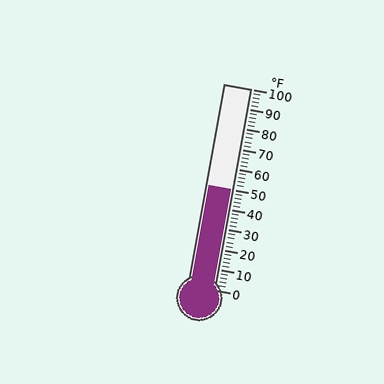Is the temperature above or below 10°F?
The temperature is above 10°F.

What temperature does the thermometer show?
The thermometer shows approximately 50°F.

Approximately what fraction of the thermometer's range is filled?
The thermometer is filled to approximately 50% of its range.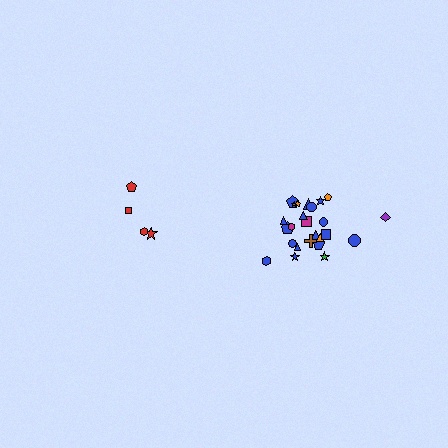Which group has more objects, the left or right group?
The right group.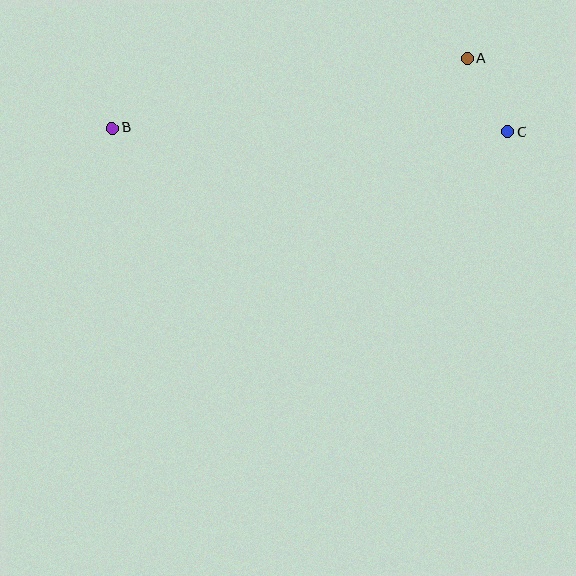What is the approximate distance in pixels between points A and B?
The distance between A and B is approximately 361 pixels.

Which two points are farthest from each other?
Points B and C are farthest from each other.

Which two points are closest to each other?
Points A and C are closest to each other.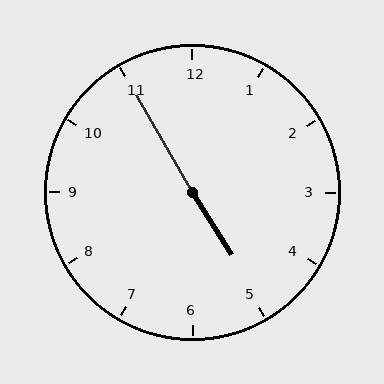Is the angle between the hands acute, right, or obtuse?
It is obtuse.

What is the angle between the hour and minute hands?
Approximately 178 degrees.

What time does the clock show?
4:55.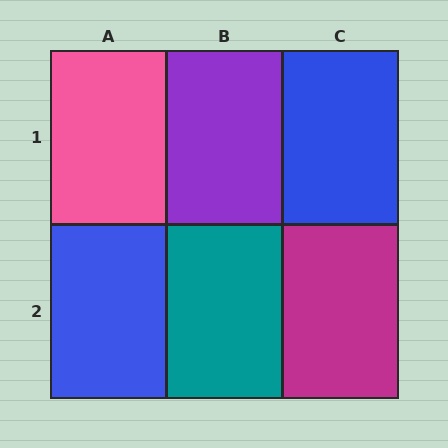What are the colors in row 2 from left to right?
Blue, teal, magenta.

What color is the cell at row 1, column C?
Blue.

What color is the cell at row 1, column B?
Purple.